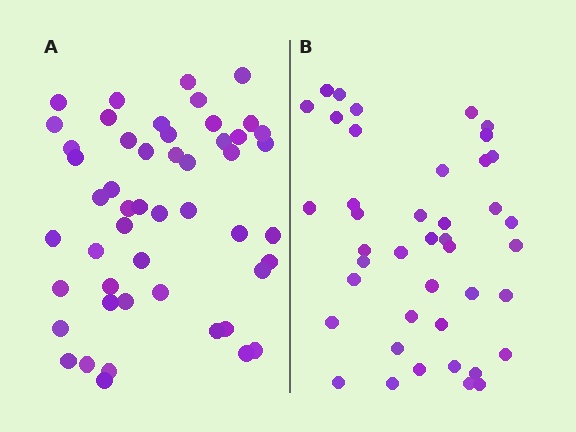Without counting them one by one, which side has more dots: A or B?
Region A (the left region) has more dots.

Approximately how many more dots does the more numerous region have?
Region A has roughly 8 or so more dots than region B.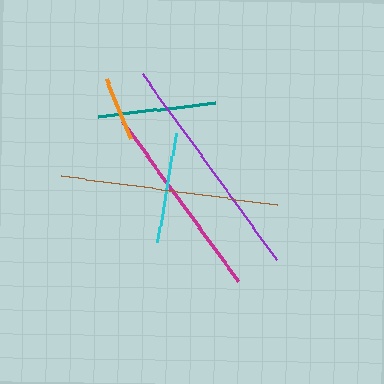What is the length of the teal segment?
The teal segment is approximately 119 pixels long.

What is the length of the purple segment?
The purple segment is approximately 230 pixels long.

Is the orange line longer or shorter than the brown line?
The brown line is longer than the orange line.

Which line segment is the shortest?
The orange line is the shortest at approximately 65 pixels.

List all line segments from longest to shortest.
From longest to shortest: purple, brown, magenta, teal, cyan, orange.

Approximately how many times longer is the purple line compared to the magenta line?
The purple line is approximately 1.2 times the length of the magenta line.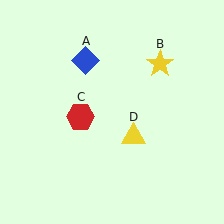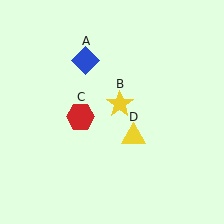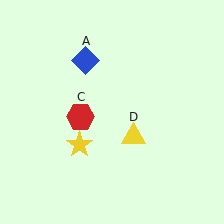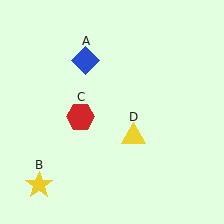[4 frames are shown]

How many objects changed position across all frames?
1 object changed position: yellow star (object B).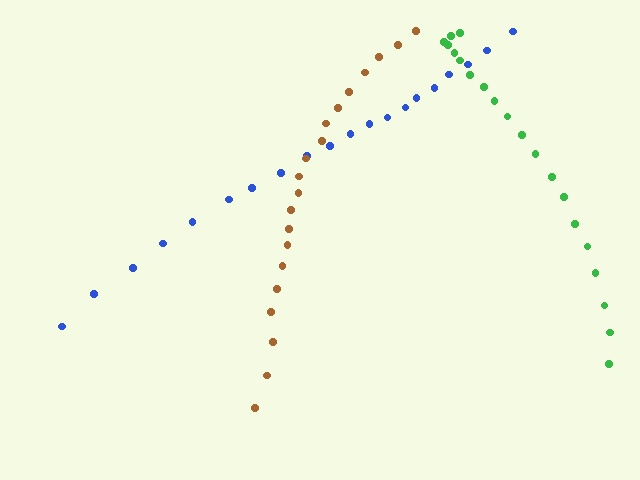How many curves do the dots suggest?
There are 3 distinct paths.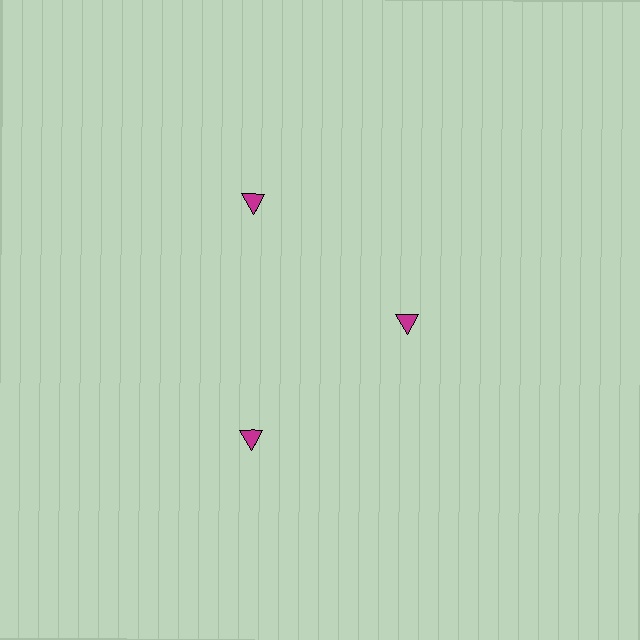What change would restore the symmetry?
The symmetry would be restored by moving it outward, back onto the ring so that all 3 triangles sit at equal angles and equal distance from the center.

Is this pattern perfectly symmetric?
No. The 3 magenta triangles are arranged in a ring, but one element near the 3 o'clock position is pulled inward toward the center, breaking the 3-fold rotational symmetry.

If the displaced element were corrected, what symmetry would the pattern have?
It would have 3-fold rotational symmetry — the pattern would map onto itself every 120 degrees.